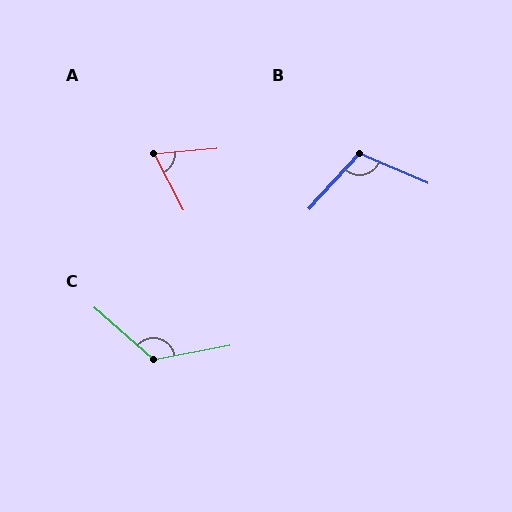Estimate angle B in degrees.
Approximately 109 degrees.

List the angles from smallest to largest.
A (67°), B (109°), C (128°).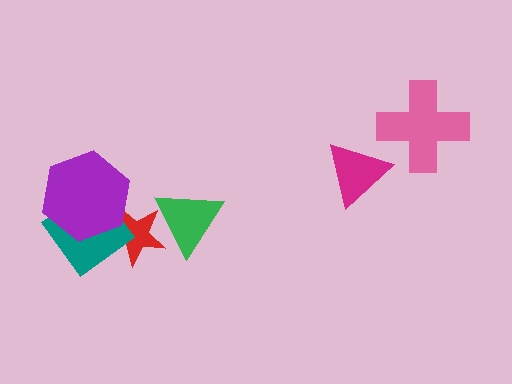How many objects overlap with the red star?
3 objects overlap with the red star.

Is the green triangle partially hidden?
No, no other shape covers it.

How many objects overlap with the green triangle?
1 object overlaps with the green triangle.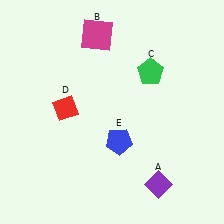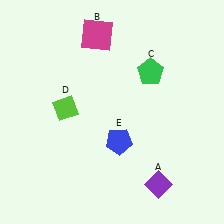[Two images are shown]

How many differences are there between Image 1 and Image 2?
There is 1 difference between the two images.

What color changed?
The diamond (D) changed from red in Image 1 to lime in Image 2.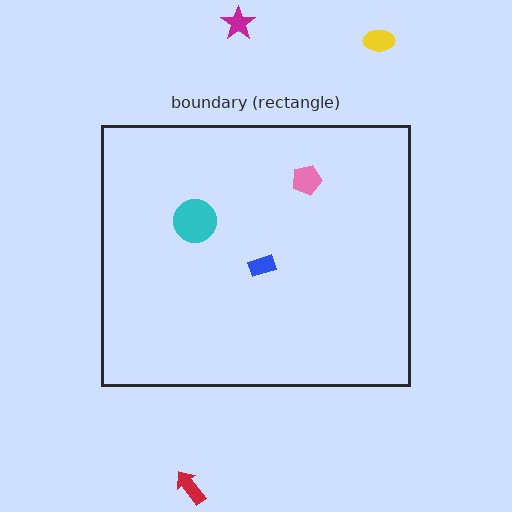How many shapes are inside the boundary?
3 inside, 3 outside.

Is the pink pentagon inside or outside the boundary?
Inside.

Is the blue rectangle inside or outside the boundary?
Inside.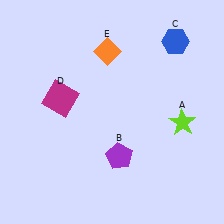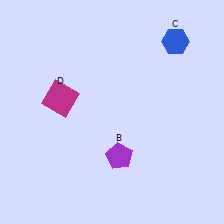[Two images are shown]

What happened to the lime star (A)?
The lime star (A) was removed in Image 2. It was in the bottom-right area of Image 1.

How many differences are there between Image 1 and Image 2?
There are 2 differences between the two images.